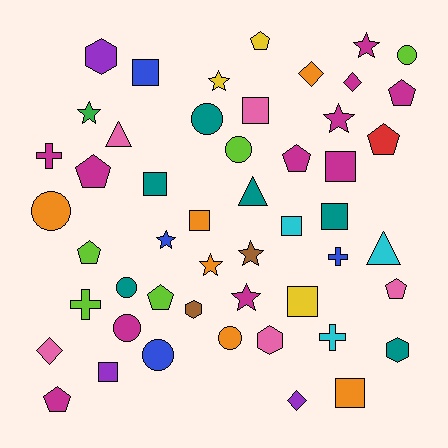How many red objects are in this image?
There is 1 red object.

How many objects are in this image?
There are 50 objects.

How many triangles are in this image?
There are 3 triangles.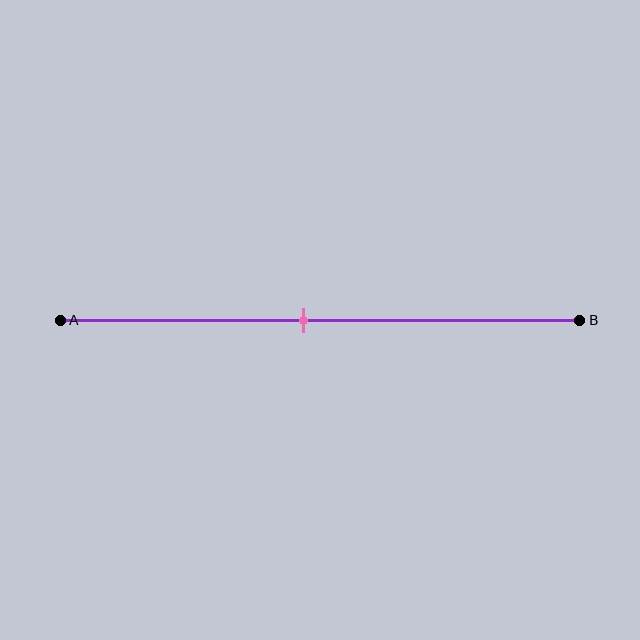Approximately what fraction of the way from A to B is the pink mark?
The pink mark is approximately 45% of the way from A to B.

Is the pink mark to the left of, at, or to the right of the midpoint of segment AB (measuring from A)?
The pink mark is to the left of the midpoint of segment AB.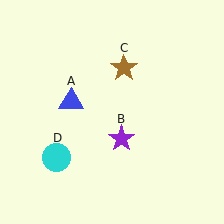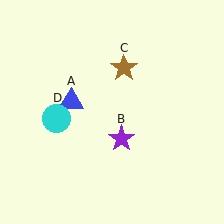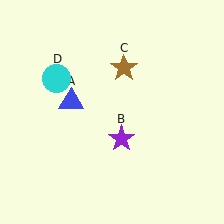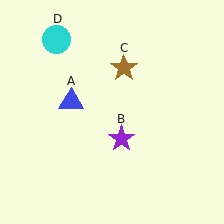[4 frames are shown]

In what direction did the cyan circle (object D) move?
The cyan circle (object D) moved up.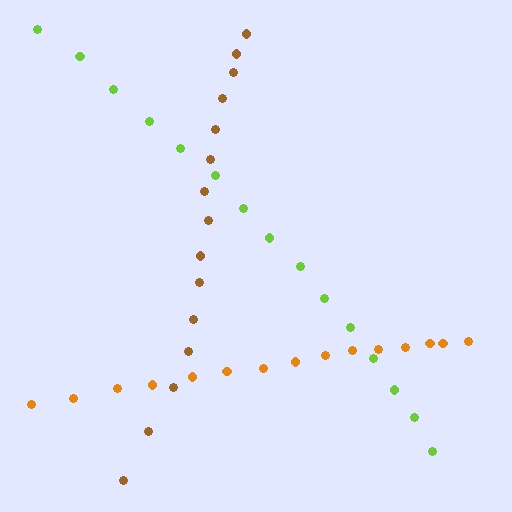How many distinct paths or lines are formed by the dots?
There are 3 distinct paths.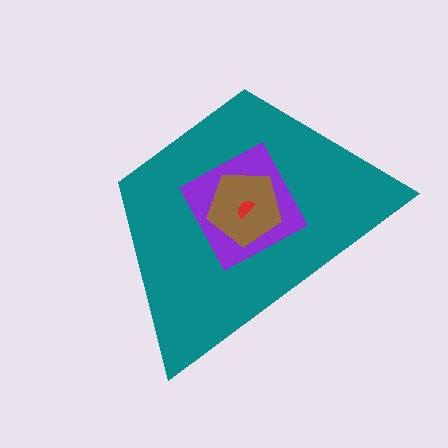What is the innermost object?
The red semicircle.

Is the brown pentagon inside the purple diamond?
Yes.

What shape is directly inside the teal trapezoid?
The purple diamond.